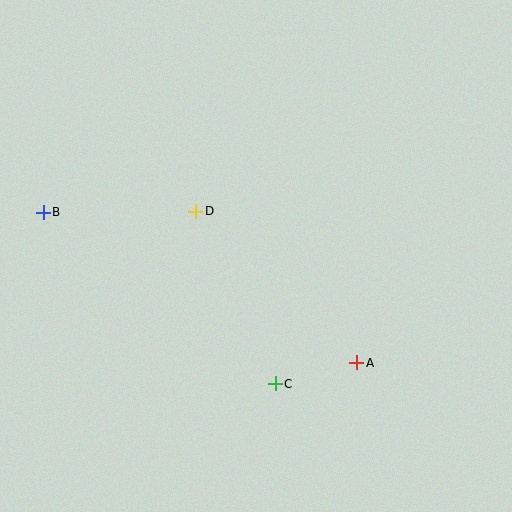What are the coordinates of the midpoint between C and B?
The midpoint between C and B is at (159, 298).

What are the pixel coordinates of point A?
Point A is at (357, 363).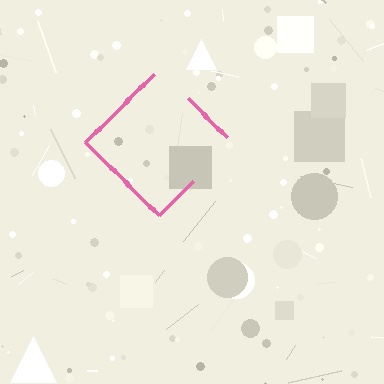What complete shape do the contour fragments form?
The contour fragments form a diamond.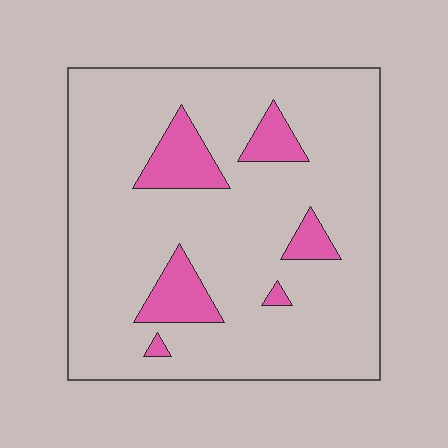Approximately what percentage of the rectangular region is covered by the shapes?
Approximately 15%.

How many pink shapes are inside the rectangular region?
6.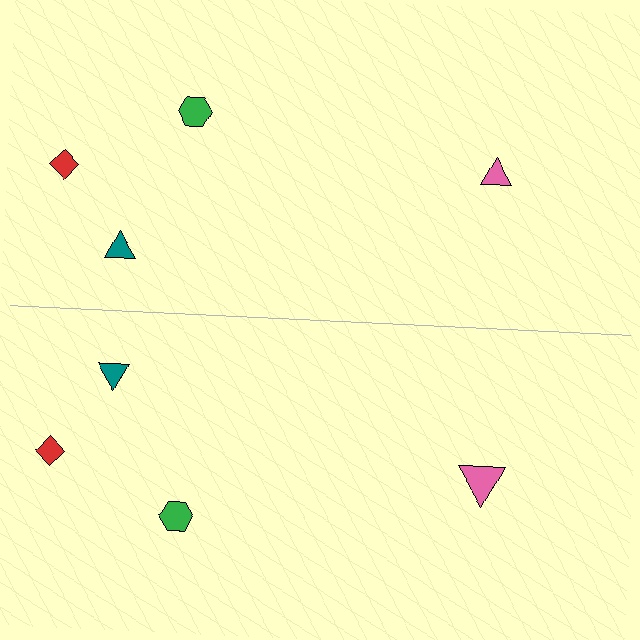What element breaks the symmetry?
The pink triangle on the bottom side has a different size than its mirror counterpart.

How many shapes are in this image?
There are 8 shapes in this image.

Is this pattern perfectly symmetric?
No, the pattern is not perfectly symmetric. The pink triangle on the bottom side has a different size than its mirror counterpart.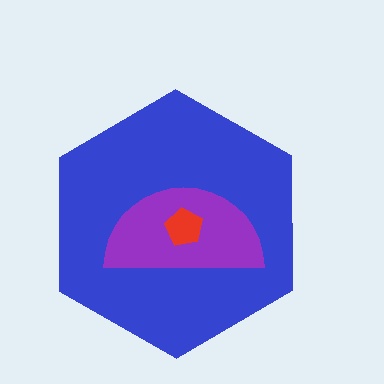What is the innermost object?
The red pentagon.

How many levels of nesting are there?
3.